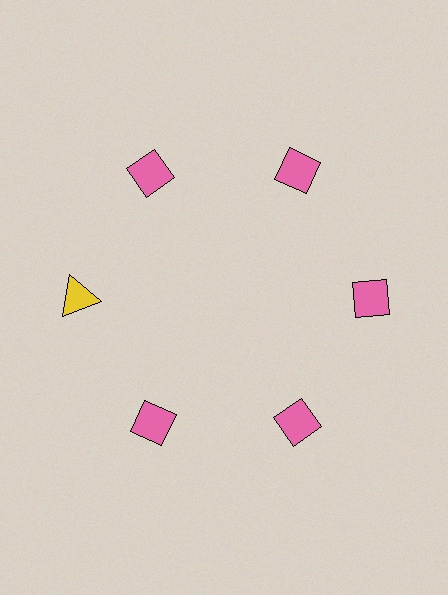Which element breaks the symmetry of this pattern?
The yellow triangle at roughly the 9 o'clock position breaks the symmetry. All other shapes are pink diamonds.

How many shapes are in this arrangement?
There are 6 shapes arranged in a ring pattern.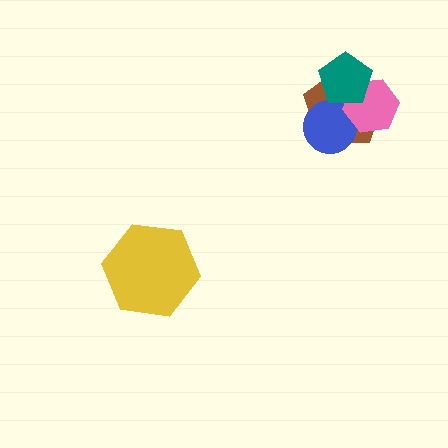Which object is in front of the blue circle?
The pink hexagon is in front of the blue circle.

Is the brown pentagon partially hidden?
Yes, it is partially covered by another shape.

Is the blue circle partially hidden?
Yes, it is partially covered by another shape.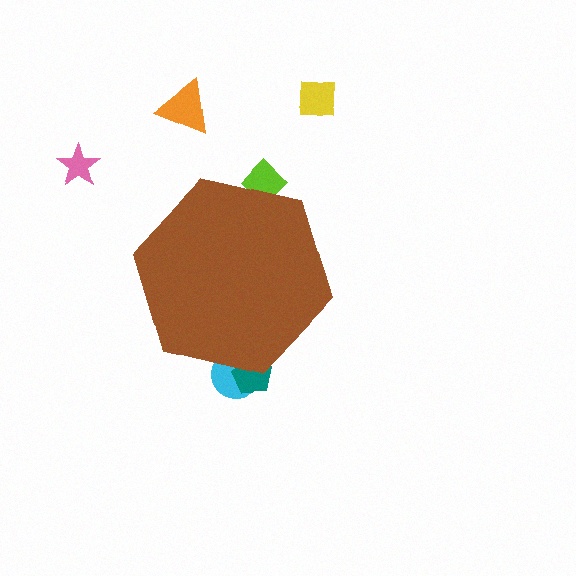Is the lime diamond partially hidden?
Yes, the lime diamond is partially hidden behind the brown hexagon.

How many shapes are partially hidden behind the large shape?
3 shapes are partially hidden.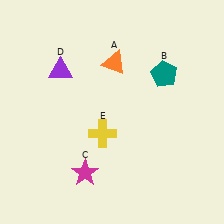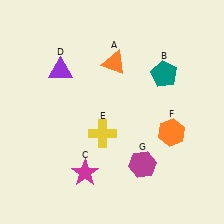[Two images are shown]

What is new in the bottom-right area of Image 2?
An orange hexagon (F) was added in the bottom-right area of Image 2.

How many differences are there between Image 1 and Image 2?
There are 2 differences between the two images.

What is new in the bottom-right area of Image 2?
A magenta hexagon (G) was added in the bottom-right area of Image 2.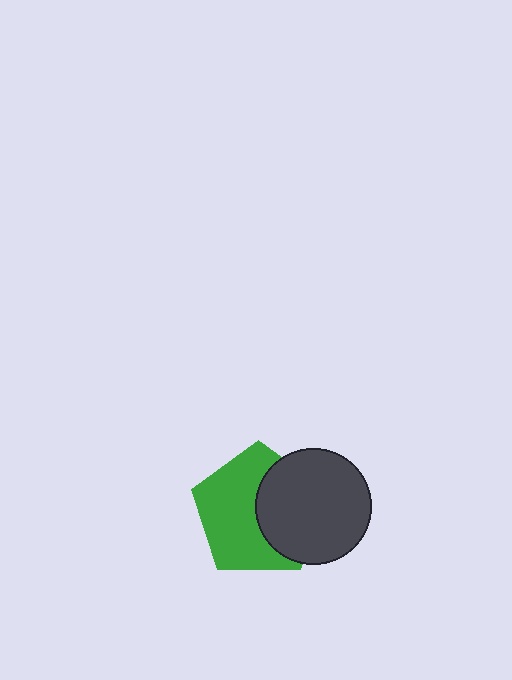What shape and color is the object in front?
The object in front is a dark gray circle.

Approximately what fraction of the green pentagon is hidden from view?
Roughly 41% of the green pentagon is hidden behind the dark gray circle.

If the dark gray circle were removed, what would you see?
You would see the complete green pentagon.